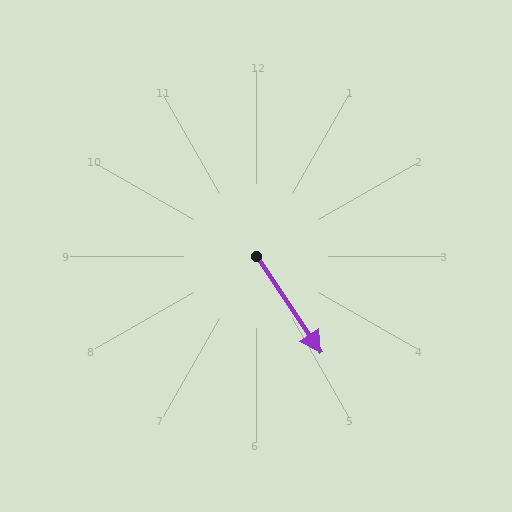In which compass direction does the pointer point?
Southeast.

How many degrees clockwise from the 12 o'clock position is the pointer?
Approximately 146 degrees.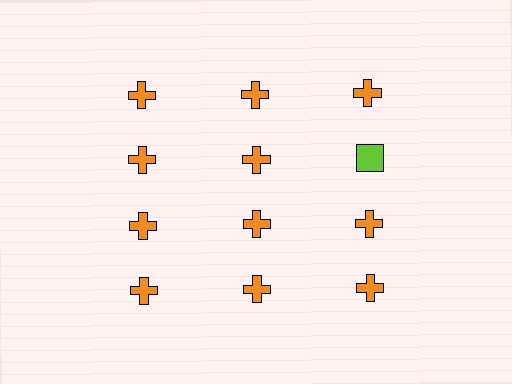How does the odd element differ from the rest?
It differs in both color (lime instead of orange) and shape (square instead of cross).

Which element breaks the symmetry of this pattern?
The lime square in the second row, center column breaks the symmetry. All other shapes are orange crosses.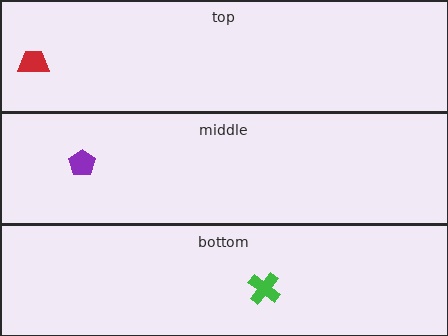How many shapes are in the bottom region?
1.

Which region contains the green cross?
The bottom region.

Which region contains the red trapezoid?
The top region.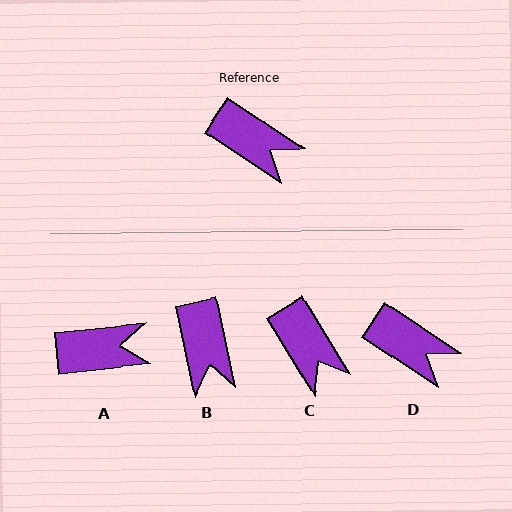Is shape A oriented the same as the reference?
No, it is off by about 40 degrees.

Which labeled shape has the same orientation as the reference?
D.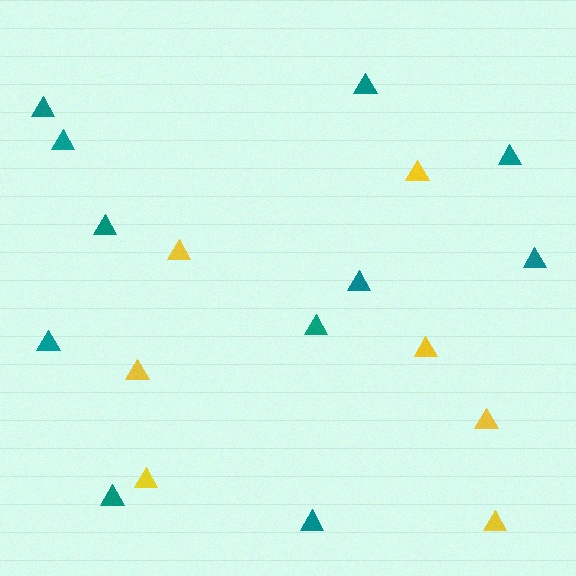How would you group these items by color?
There are 2 groups: one group of teal triangles (11) and one group of yellow triangles (7).